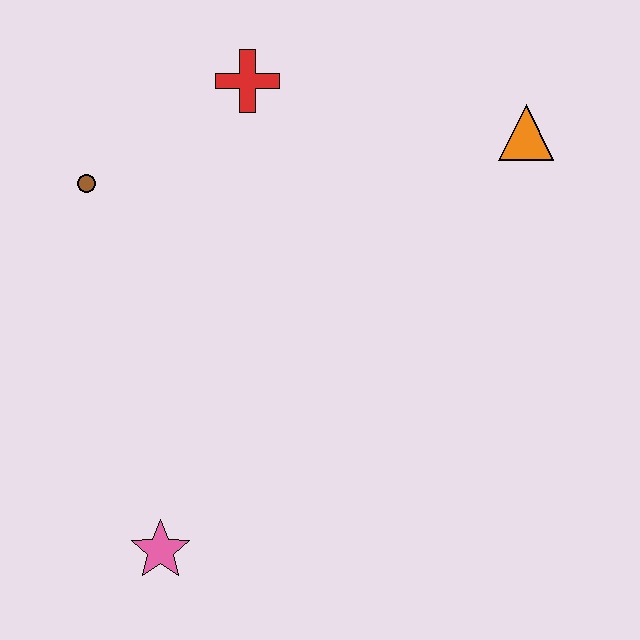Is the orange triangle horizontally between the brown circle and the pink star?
No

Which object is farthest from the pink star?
The orange triangle is farthest from the pink star.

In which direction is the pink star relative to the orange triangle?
The pink star is below the orange triangle.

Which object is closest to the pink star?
The brown circle is closest to the pink star.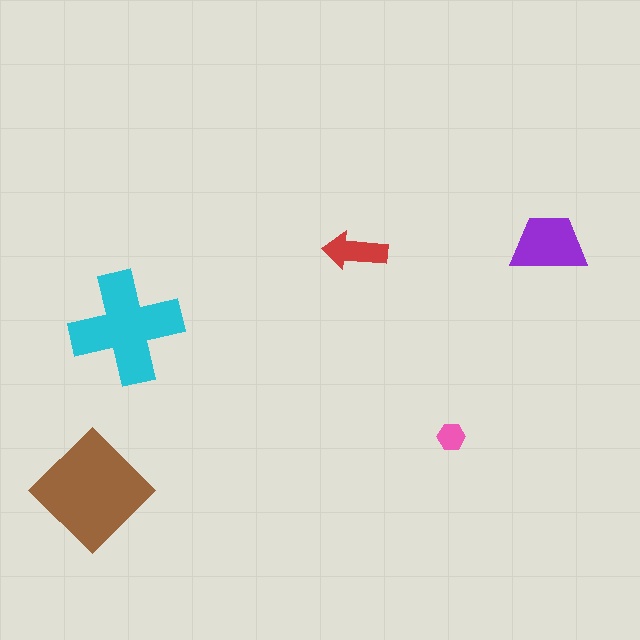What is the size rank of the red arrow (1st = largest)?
4th.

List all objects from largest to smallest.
The brown diamond, the cyan cross, the purple trapezoid, the red arrow, the pink hexagon.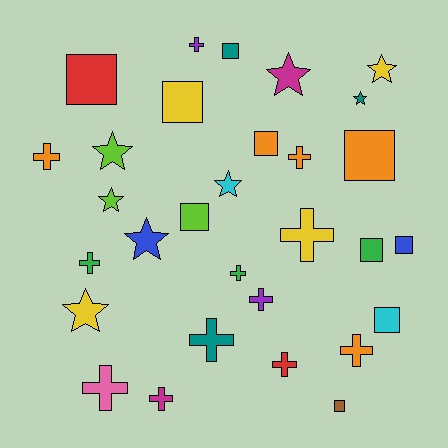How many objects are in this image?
There are 30 objects.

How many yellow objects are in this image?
There are 4 yellow objects.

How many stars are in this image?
There are 8 stars.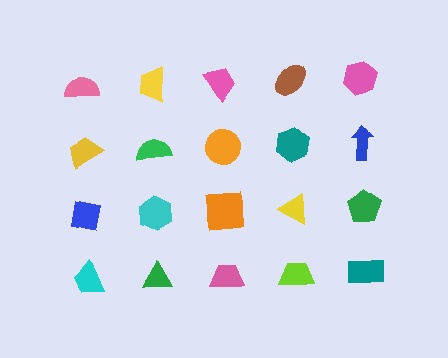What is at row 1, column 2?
A yellow trapezoid.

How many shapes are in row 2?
5 shapes.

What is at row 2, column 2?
A green semicircle.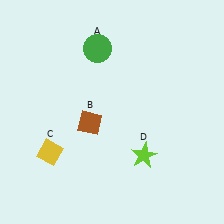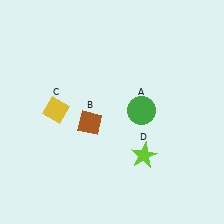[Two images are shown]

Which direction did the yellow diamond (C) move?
The yellow diamond (C) moved up.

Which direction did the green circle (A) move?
The green circle (A) moved down.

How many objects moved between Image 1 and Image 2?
2 objects moved between the two images.